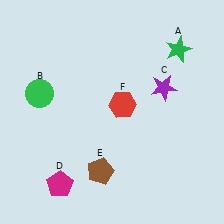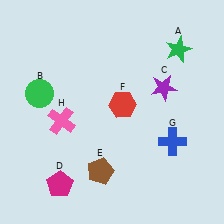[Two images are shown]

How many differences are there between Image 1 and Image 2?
There are 2 differences between the two images.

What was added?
A blue cross (G), a pink cross (H) were added in Image 2.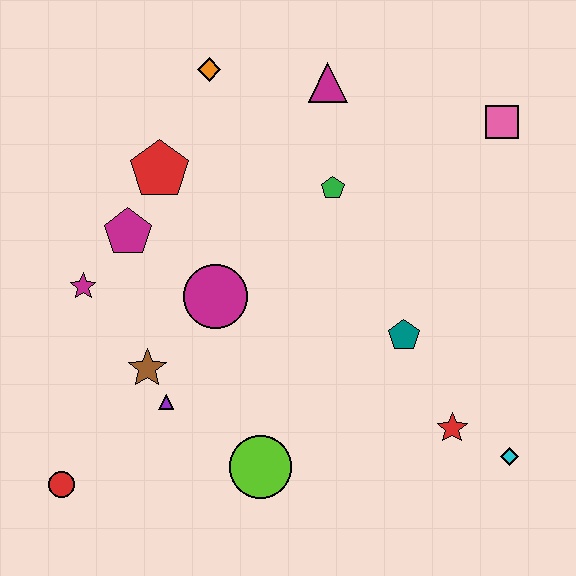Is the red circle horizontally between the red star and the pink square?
No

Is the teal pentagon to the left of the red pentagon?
No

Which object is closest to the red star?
The cyan diamond is closest to the red star.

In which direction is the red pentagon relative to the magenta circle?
The red pentagon is above the magenta circle.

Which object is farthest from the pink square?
The red circle is farthest from the pink square.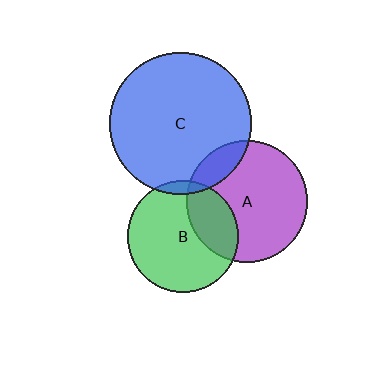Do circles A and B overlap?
Yes.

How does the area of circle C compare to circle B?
Approximately 1.6 times.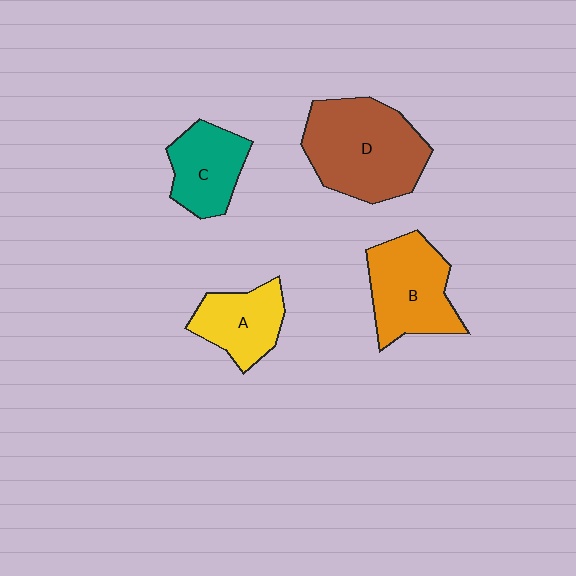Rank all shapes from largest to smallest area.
From largest to smallest: D (brown), B (orange), C (teal), A (yellow).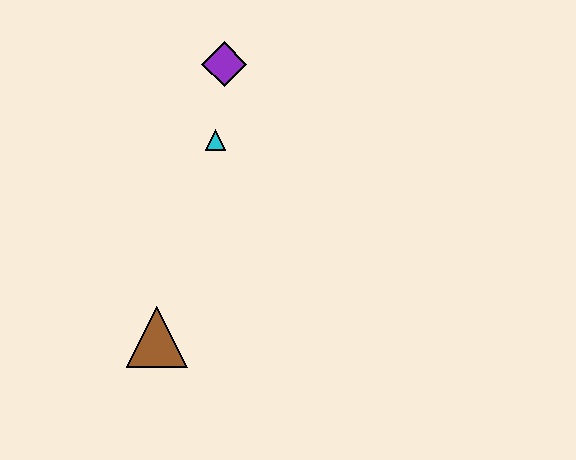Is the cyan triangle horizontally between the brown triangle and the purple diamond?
Yes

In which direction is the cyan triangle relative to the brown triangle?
The cyan triangle is above the brown triangle.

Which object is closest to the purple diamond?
The cyan triangle is closest to the purple diamond.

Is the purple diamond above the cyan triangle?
Yes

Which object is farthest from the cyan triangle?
The brown triangle is farthest from the cyan triangle.